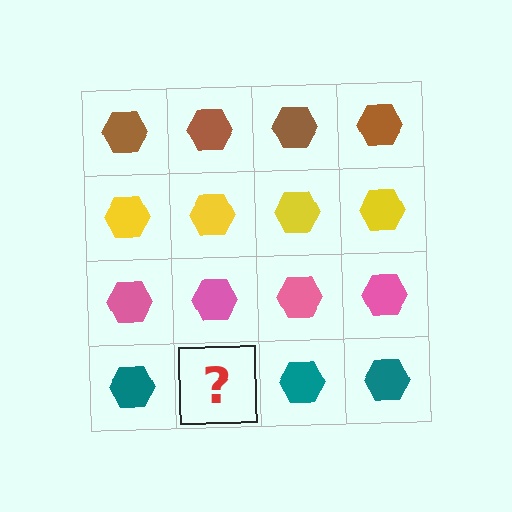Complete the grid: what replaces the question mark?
The question mark should be replaced with a teal hexagon.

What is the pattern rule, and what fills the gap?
The rule is that each row has a consistent color. The gap should be filled with a teal hexagon.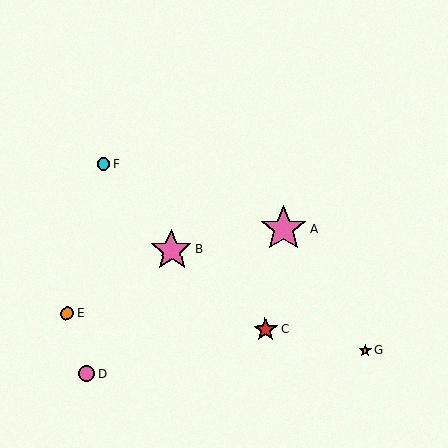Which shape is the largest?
The pink star (labeled A) is the largest.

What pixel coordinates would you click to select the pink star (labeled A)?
Click at (284, 229) to select the pink star A.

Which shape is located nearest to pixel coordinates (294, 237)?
The pink star (labeled A) at (284, 229) is nearest to that location.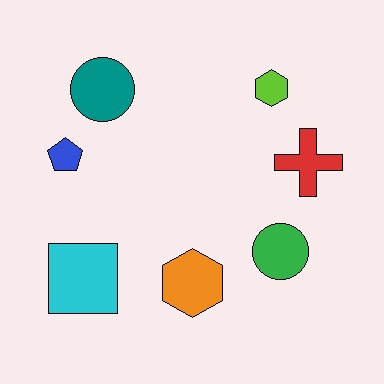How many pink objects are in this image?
There are no pink objects.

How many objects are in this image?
There are 7 objects.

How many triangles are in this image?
There are no triangles.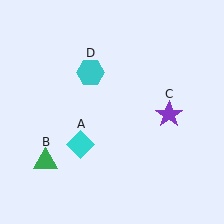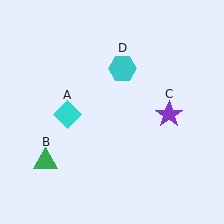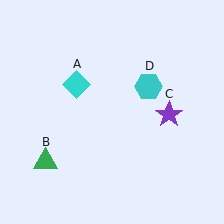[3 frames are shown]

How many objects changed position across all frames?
2 objects changed position: cyan diamond (object A), cyan hexagon (object D).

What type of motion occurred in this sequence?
The cyan diamond (object A), cyan hexagon (object D) rotated clockwise around the center of the scene.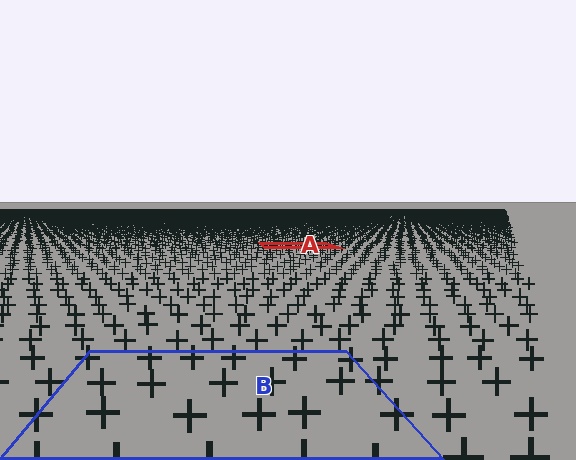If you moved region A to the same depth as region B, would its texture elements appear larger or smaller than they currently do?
They would appear larger. At a closer depth, the same texture elements are projected at a bigger on-screen size.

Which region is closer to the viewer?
Region B is closer. The texture elements there are larger and more spread out.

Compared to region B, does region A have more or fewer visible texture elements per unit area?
Region A has more texture elements per unit area — they are packed more densely because it is farther away.